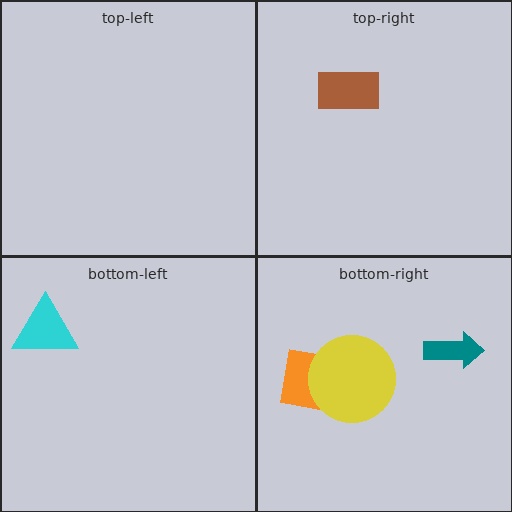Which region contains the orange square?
The bottom-right region.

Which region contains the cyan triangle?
The bottom-left region.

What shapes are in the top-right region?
The brown rectangle.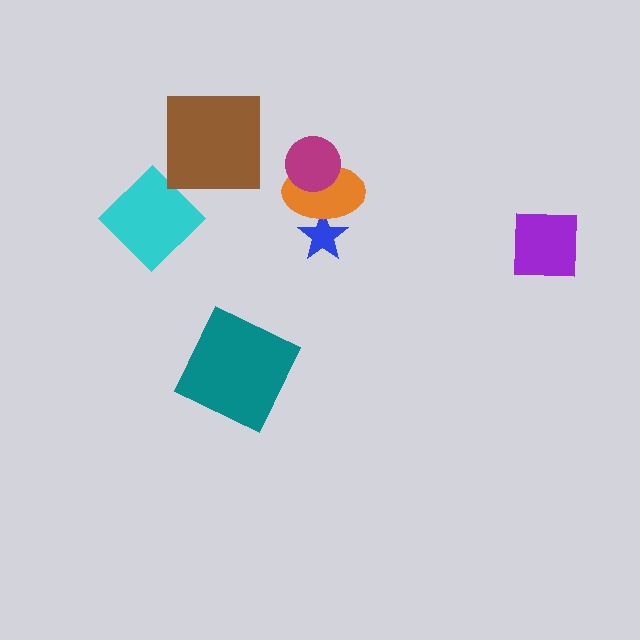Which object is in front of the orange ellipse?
The magenta circle is in front of the orange ellipse.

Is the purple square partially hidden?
No, no other shape covers it.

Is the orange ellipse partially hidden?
Yes, it is partially covered by another shape.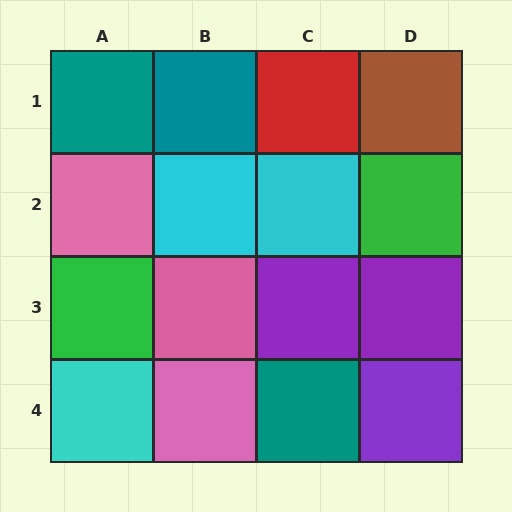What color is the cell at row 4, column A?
Cyan.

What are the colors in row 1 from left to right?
Teal, teal, red, brown.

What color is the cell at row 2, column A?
Pink.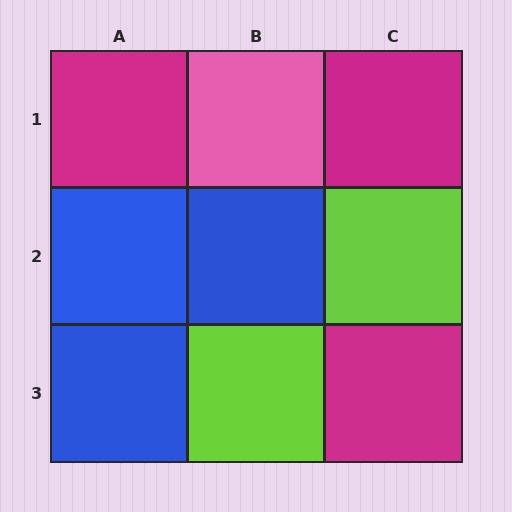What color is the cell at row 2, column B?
Blue.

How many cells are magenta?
3 cells are magenta.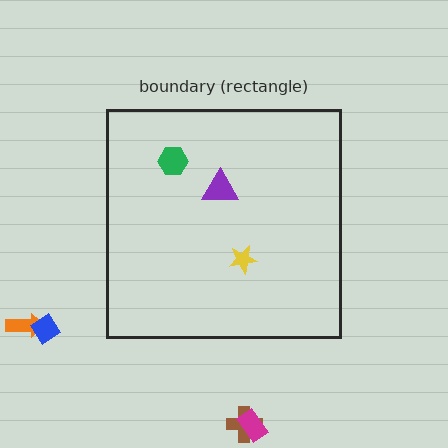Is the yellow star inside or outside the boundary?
Inside.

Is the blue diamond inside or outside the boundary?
Outside.